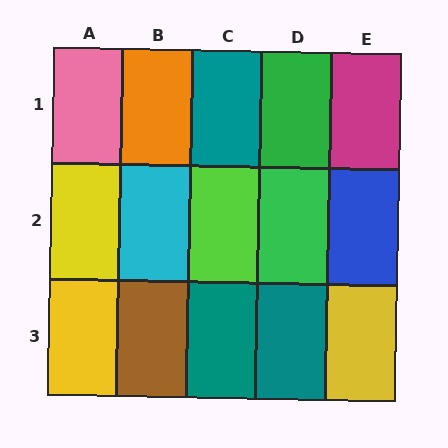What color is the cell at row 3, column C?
Teal.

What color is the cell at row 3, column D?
Teal.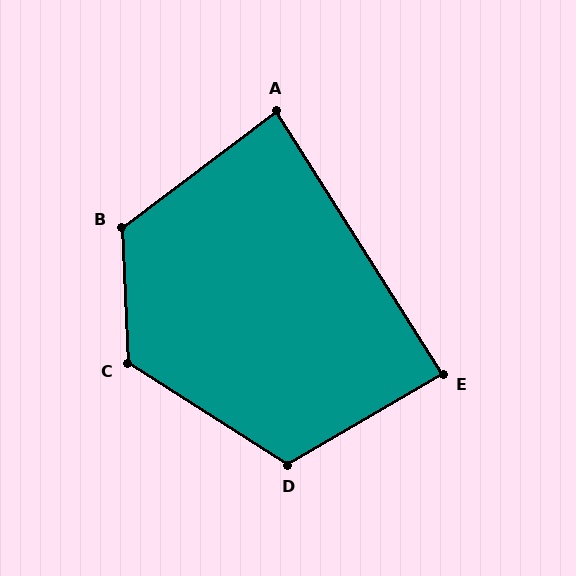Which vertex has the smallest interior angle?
A, at approximately 85 degrees.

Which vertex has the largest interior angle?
C, at approximately 125 degrees.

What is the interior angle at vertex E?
Approximately 88 degrees (approximately right).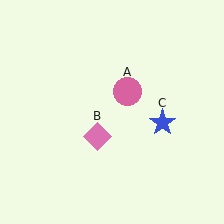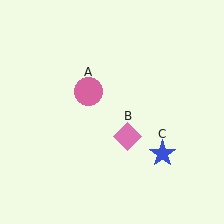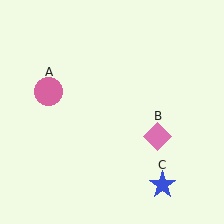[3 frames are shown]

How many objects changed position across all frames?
3 objects changed position: pink circle (object A), pink diamond (object B), blue star (object C).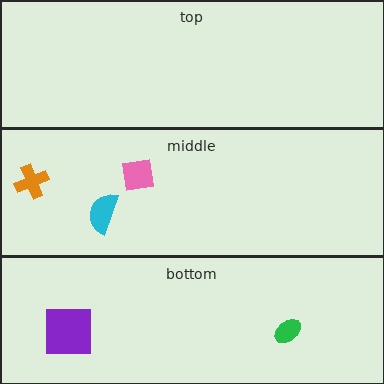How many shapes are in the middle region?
3.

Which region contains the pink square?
The middle region.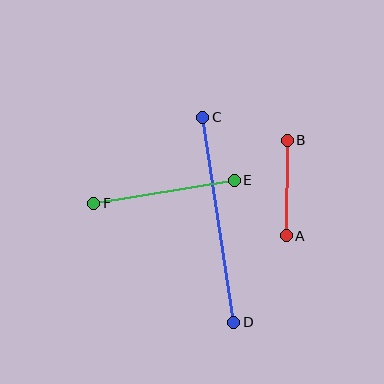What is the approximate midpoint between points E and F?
The midpoint is at approximately (164, 192) pixels.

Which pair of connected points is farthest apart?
Points C and D are farthest apart.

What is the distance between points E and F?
The distance is approximately 142 pixels.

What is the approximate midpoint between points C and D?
The midpoint is at approximately (218, 220) pixels.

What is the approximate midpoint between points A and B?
The midpoint is at approximately (287, 188) pixels.